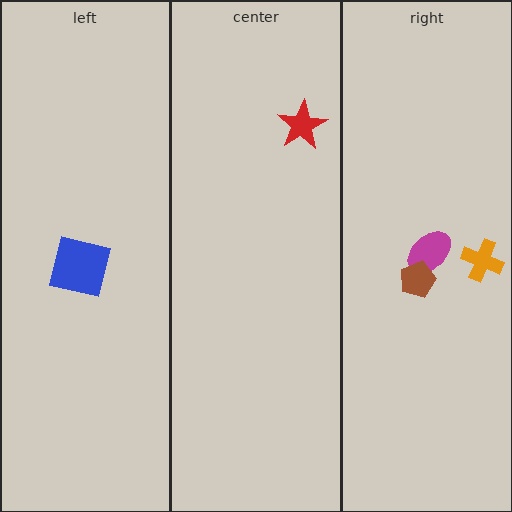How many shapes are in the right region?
3.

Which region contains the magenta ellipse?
The right region.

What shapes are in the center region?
The red star.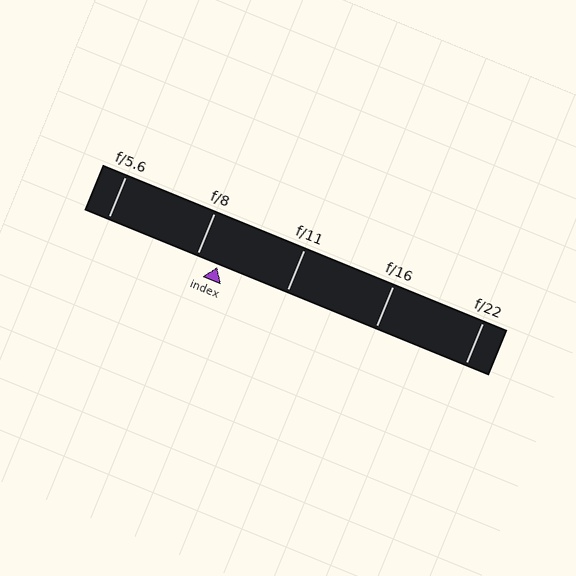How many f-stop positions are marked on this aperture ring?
There are 5 f-stop positions marked.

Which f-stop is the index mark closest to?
The index mark is closest to f/8.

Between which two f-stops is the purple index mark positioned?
The index mark is between f/8 and f/11.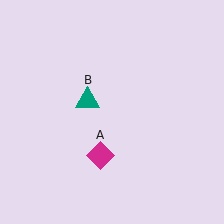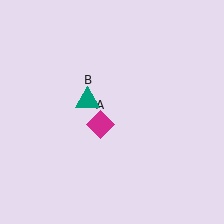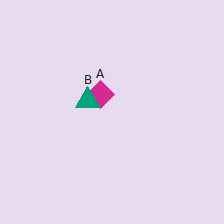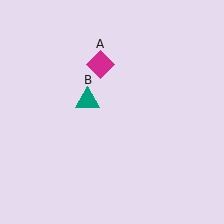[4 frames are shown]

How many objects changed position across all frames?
1 object changed position: magenta diamond (object A).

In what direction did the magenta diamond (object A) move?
The magenta diamond (object A) moved up.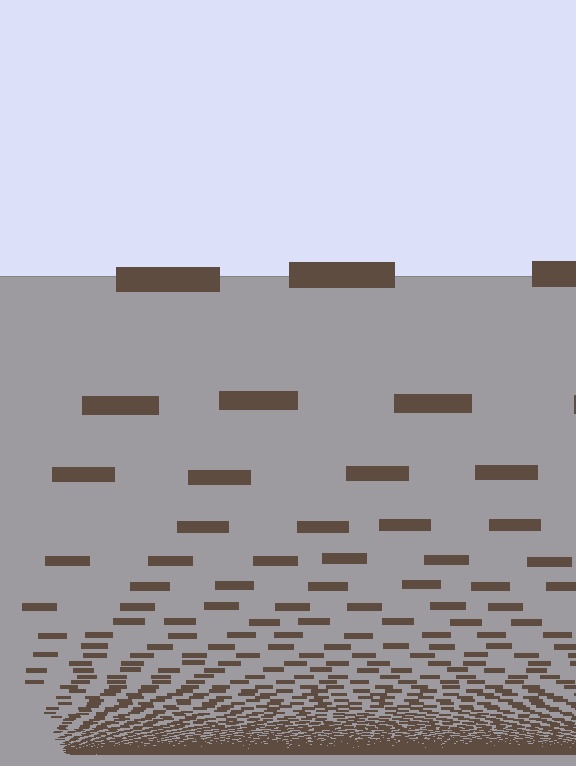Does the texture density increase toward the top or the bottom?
Density increases toward the bottom.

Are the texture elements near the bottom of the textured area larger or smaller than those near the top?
Smaller. The gradient is inverted — elements near the bottom are smaller and denser.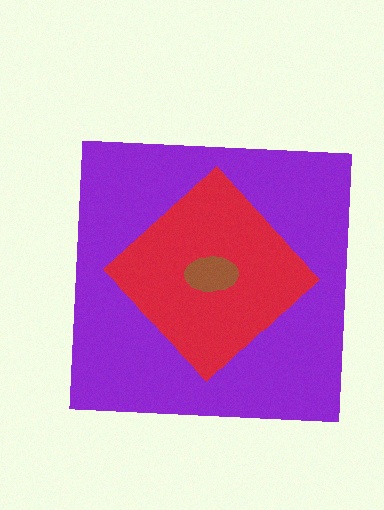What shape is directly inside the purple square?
The red diamond.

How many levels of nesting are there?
3.